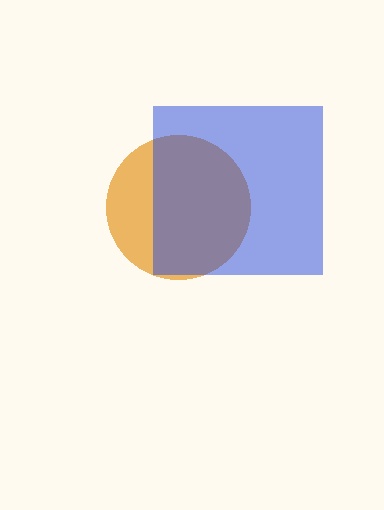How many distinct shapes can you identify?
There are 2 distinct shapes: an orange circle, a blue square.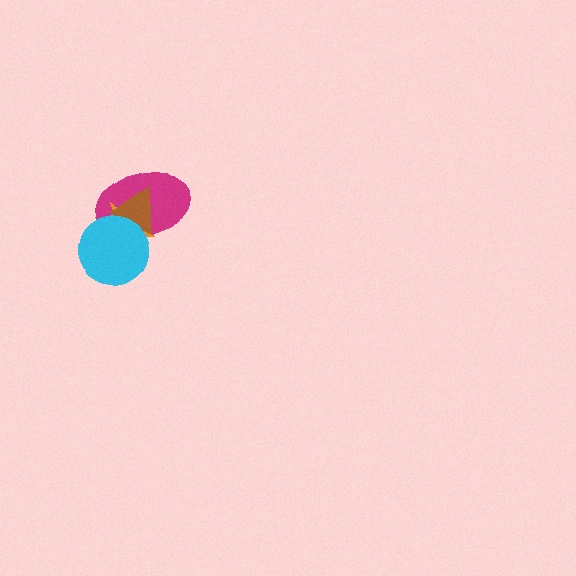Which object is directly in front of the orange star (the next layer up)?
The brown triangle is directly in front of the orange star.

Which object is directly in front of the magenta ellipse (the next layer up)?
The orange star is directly in front of the magenta ellipse.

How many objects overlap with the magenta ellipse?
3 objects overlap with the magenta ellipse.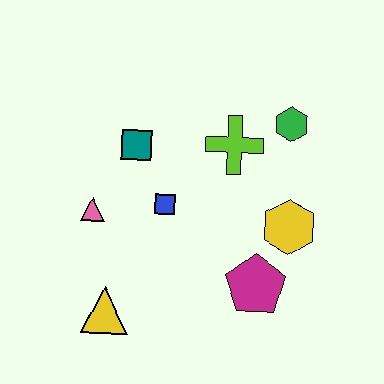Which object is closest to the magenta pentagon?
The yellow hexagon is closest to the magenta pentagon.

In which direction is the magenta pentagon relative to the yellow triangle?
The magenta pentagon is to the right of the yellow triangle.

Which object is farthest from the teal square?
The magenta pentagon is farthest from the teal square.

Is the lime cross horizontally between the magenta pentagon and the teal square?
Yes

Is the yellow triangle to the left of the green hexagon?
Yes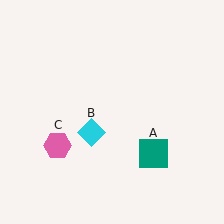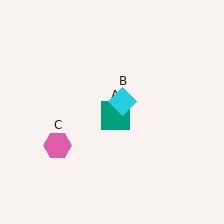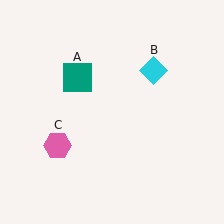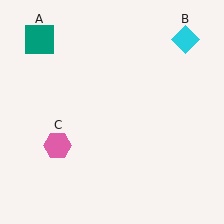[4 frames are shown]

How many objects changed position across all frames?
2 objects changed position: teal square (object A), cyan diamond (object B).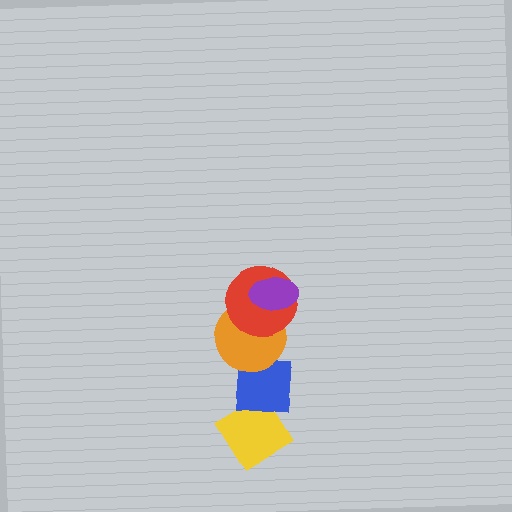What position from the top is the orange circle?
The orange circle is 3rd from the top.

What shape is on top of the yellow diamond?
The blue square is on top of the yellow diamond.